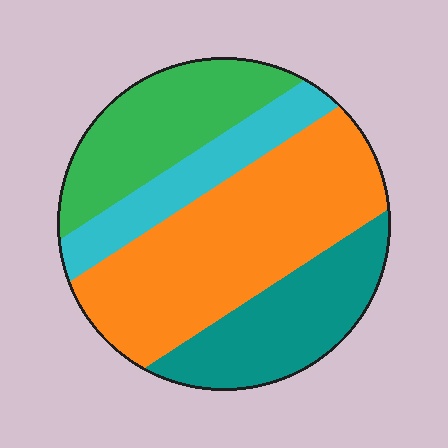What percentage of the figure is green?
Green covers 22% of the figure.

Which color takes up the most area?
Orange, at roughly 40%.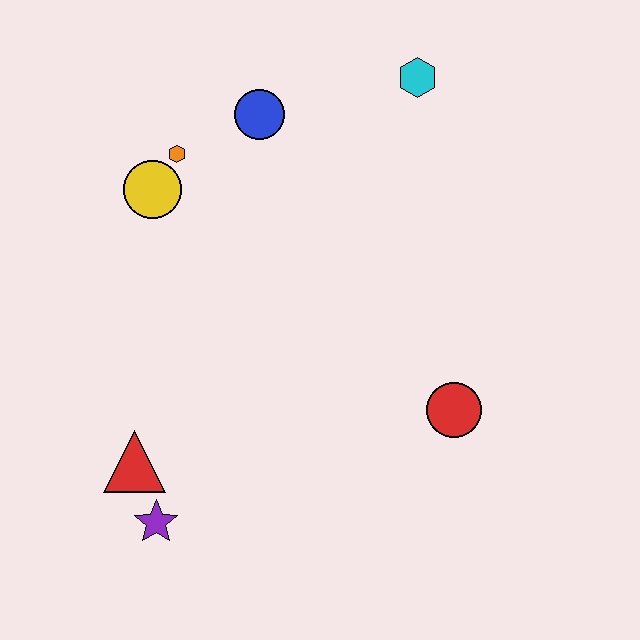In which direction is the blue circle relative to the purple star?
The blue circle is above the purple star.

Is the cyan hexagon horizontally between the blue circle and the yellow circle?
No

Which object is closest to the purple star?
The red triangle is closest to the purple star.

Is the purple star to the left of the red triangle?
No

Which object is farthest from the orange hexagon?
The red circle is farthest from the orange hexagon.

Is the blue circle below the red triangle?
No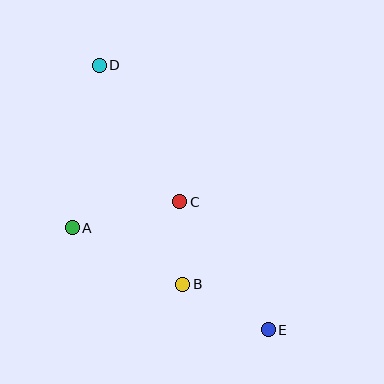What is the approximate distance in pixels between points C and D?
The distance between C and D is approximately 159 pixels.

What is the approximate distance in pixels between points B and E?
The distance between B and E is approximately 97 pixels.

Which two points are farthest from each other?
Points D and E are farthest from each other.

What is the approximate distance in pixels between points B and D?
The distance between B and D is approximately 234 pixels.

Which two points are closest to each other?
Points B and C are closest to each other.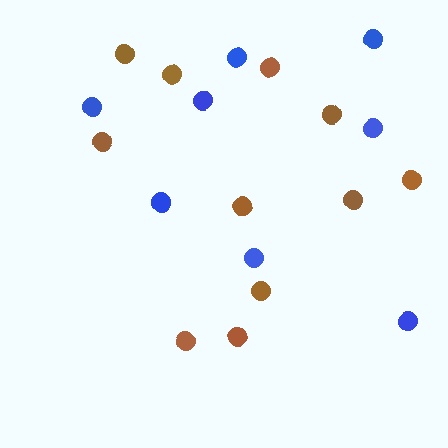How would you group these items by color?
There are 2 groups: one group of brown circles (11) and one group of blue circles (8).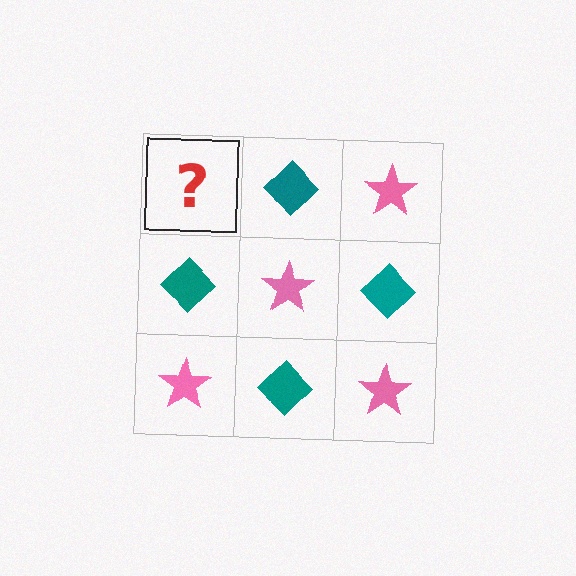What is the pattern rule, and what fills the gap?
The rule is that it alternates pink star and teal diamond in a checkerboard pattern. The gap should be filled with a pink star.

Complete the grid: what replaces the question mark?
The question mark should be replaced with a pink star.